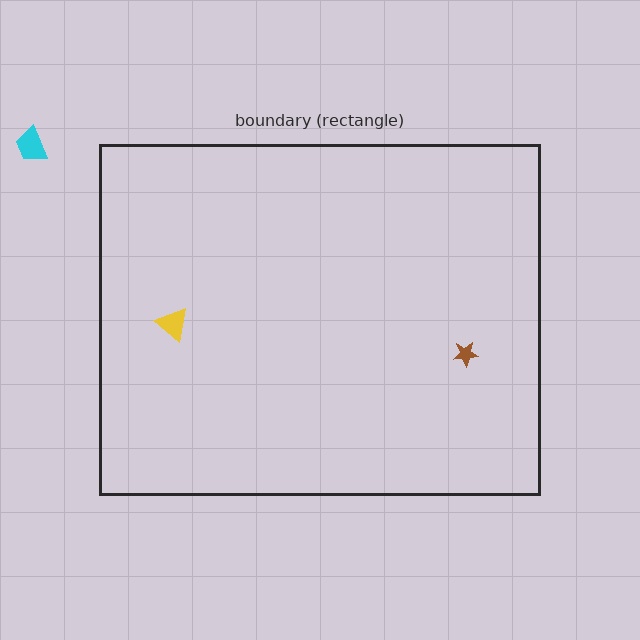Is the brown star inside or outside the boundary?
Inside.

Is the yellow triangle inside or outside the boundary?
Inside.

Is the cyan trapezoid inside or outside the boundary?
Outside.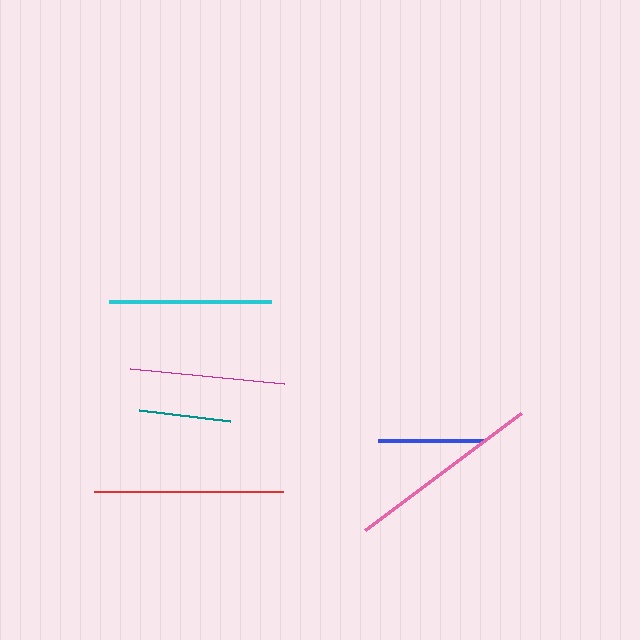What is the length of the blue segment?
The blue segment is approximately 106 pixels long.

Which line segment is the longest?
The pink line is the longest at approximately 196 pixels.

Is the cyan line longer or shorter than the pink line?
The pink line is longer than the cyan line.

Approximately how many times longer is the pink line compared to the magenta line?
The pink line is approximately 1.3 times the length of the magenta line.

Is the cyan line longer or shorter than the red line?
The red line is longer than the cyan line.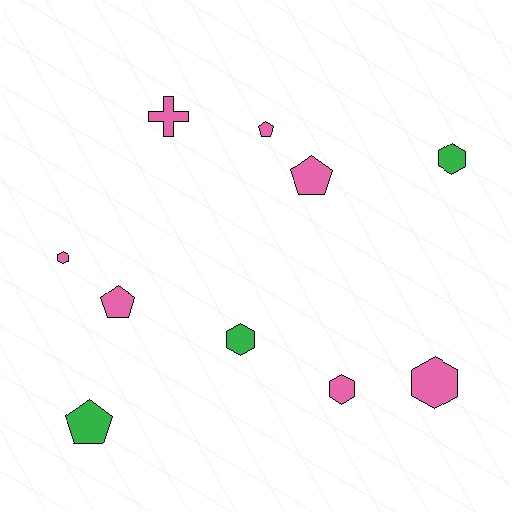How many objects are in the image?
There are 10 objects.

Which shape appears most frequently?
Hexagon, with 5 objects.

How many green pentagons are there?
There is 1 green pentagon.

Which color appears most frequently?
Pink, with 7 objects.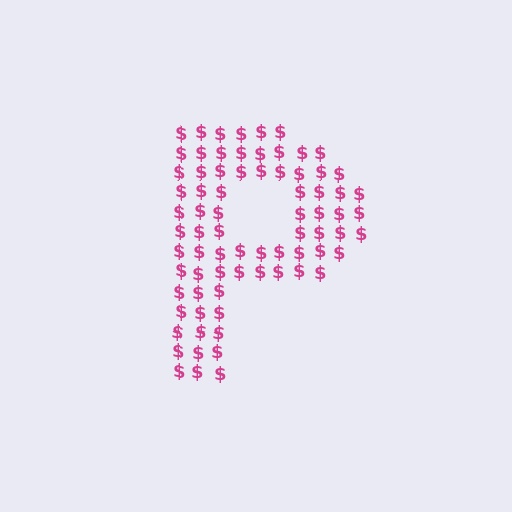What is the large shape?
The large shape is the letter P.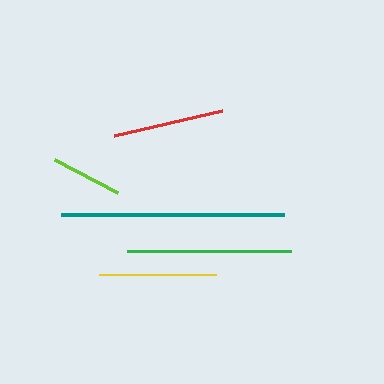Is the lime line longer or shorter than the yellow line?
The yellow line is longer than the lime line.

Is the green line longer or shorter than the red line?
The green line is longer than the red line.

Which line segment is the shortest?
The lime line is the shortest at approximately 71 pixels.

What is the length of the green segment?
The green segment is approximately 164 pixels long.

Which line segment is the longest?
The teal line is the longest at approximately 222 pixels.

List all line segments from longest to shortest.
From longest to shortest: teal, green, yellow, red, lime.